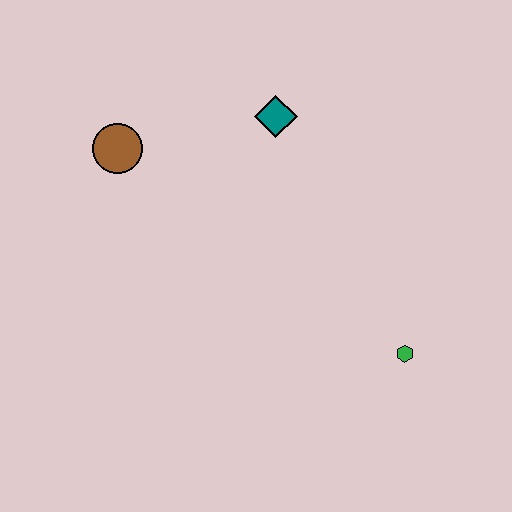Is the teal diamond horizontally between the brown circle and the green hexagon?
Yes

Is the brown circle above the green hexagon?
Yes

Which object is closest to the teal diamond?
The brown circle is closest to the teal diamond.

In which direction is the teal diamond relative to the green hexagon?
The teal diamond is above the green hexagon.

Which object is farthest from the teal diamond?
The green hexagon is farthest from the teal diamond.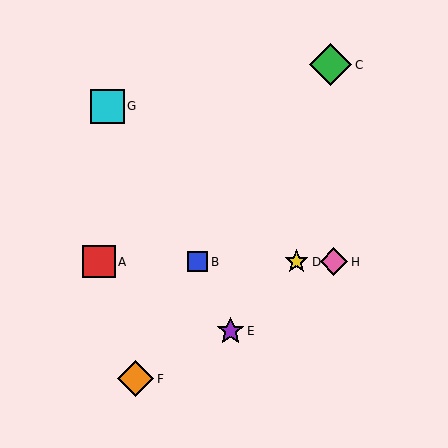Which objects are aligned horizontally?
Objects A, B, D, H are aligned horizontally.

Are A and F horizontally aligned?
No, A is at y≈262 and F is at y≈379.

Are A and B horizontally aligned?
Yes, both are at y≈262.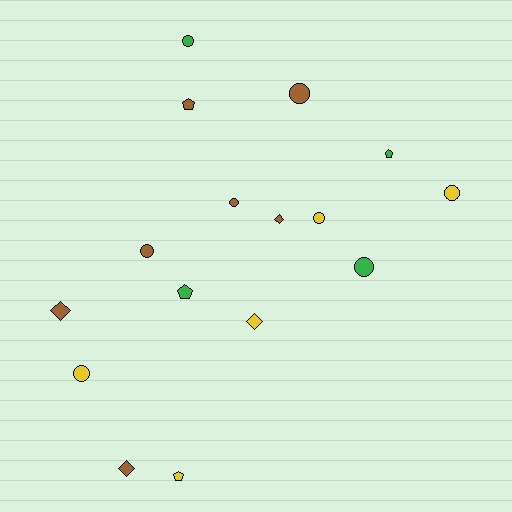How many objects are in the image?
There are 16 objects.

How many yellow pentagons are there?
There is 1 yellow pentagon.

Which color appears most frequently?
Brown, with 7 objects.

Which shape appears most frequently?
Circle, with 8 objects.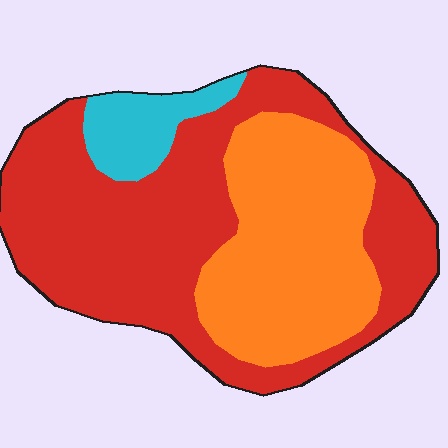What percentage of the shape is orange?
Orange covers 35% of the shape.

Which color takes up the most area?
Red, at roughly 55%.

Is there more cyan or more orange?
Orange.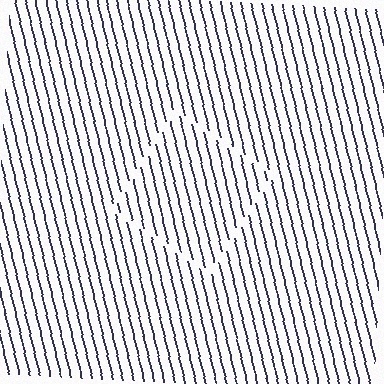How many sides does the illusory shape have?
4 sides — the line-ends trace a square.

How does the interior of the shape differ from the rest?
The interior of the shape contains the same grating, shifted by half a period — the contour is defined by the phase discontinuity where line-ends from the inner and outer gratings abut.